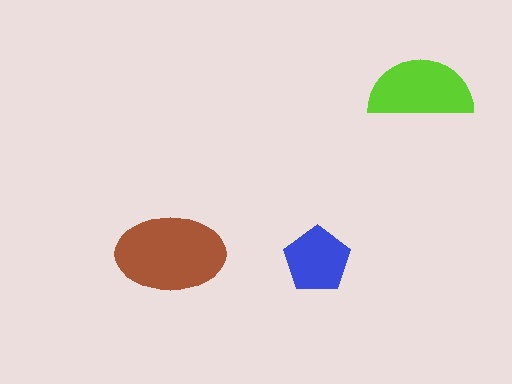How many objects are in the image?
There are 3 objects in the image.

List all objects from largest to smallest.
The brown ellipse, the lime semicircle, the blue pentagon.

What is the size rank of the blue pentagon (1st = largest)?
3rd.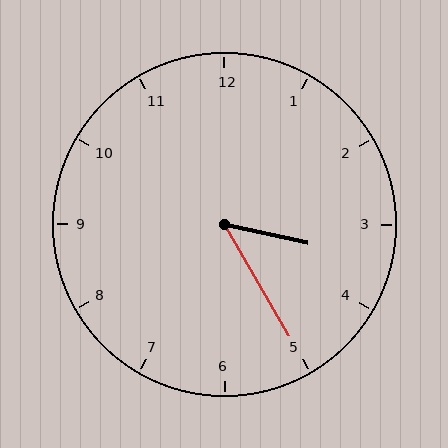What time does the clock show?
3:25.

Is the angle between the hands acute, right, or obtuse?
It is acute.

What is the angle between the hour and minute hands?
Approximately 48 degrees.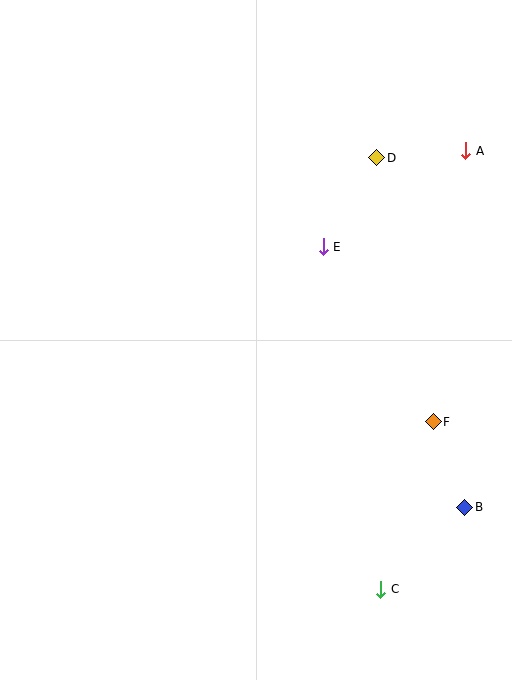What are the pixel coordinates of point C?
Point C is at (381, 589).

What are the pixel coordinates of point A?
Point A is at (466, 151).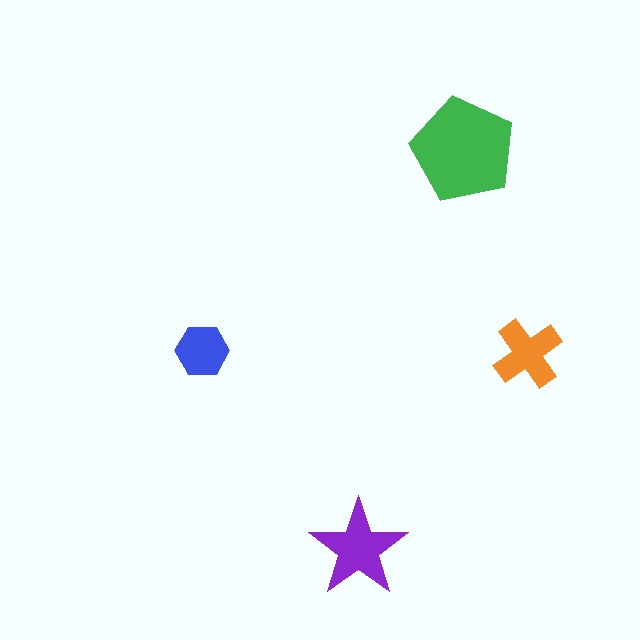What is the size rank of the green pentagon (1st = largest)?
1st.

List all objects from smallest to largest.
The blue hexagon, the orange cross, the purple star, the green pentagon.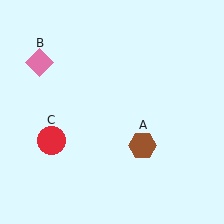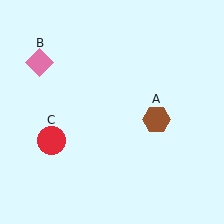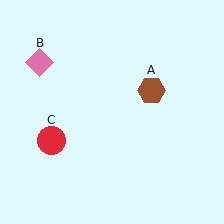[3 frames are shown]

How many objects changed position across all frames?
1 object changed position: brown hexagon (object A).